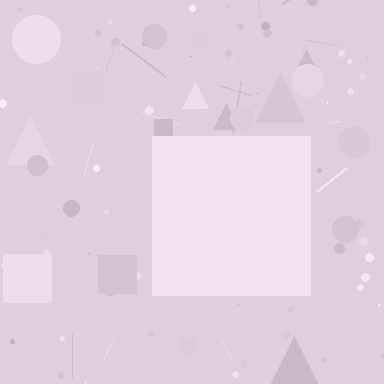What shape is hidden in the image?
A square is hidden in the image.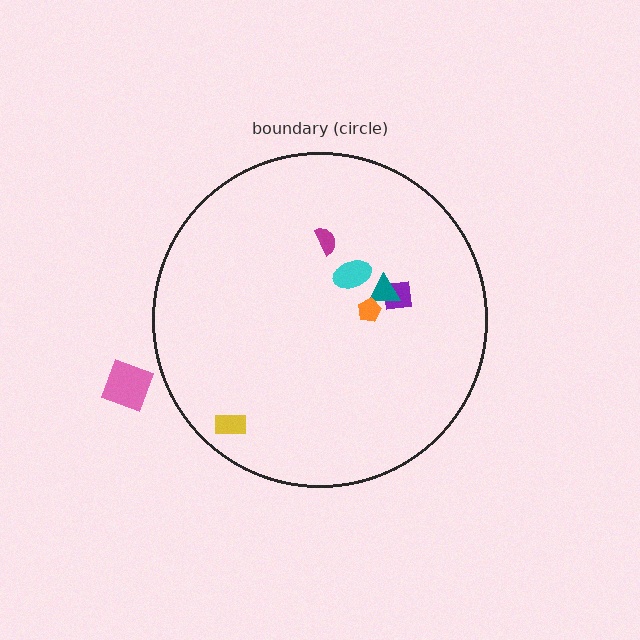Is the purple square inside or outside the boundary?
Inside.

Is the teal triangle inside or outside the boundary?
Inside.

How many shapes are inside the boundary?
6 inside, 1 outside.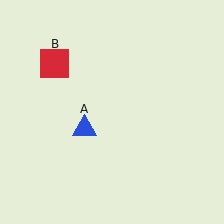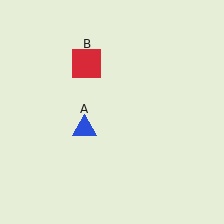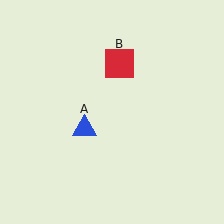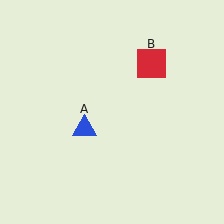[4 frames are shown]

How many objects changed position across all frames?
1 object changed position: red square (object B).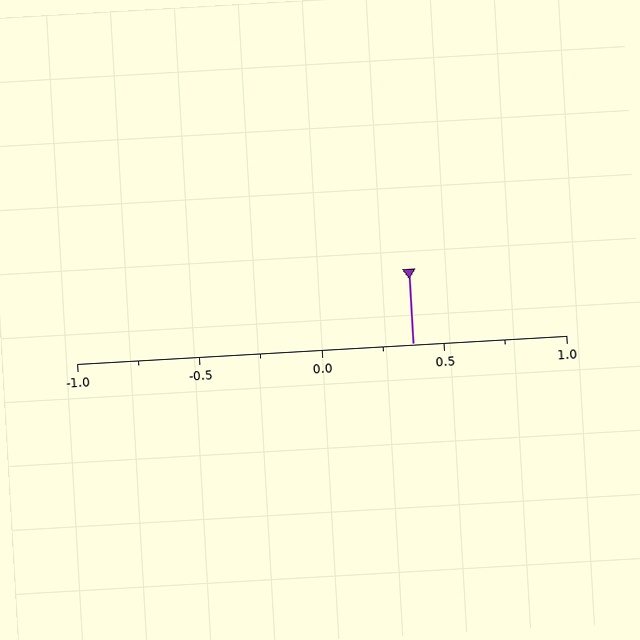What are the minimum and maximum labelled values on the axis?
The axis runs from -1.0 to 1.0.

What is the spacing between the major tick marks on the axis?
The major ticks are spaced 0.5 apart.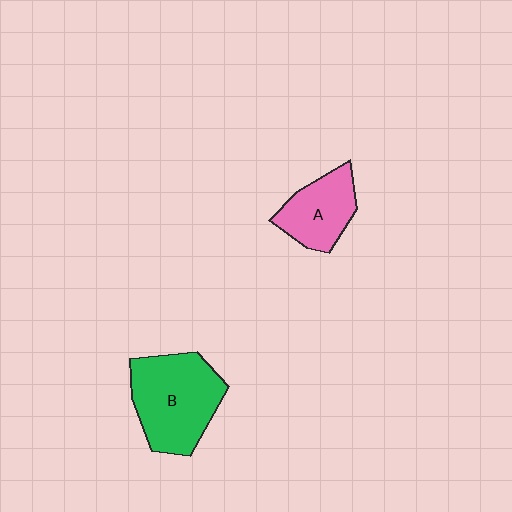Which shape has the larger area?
Shape B (green).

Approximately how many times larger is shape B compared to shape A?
Approximately 1.6 times.